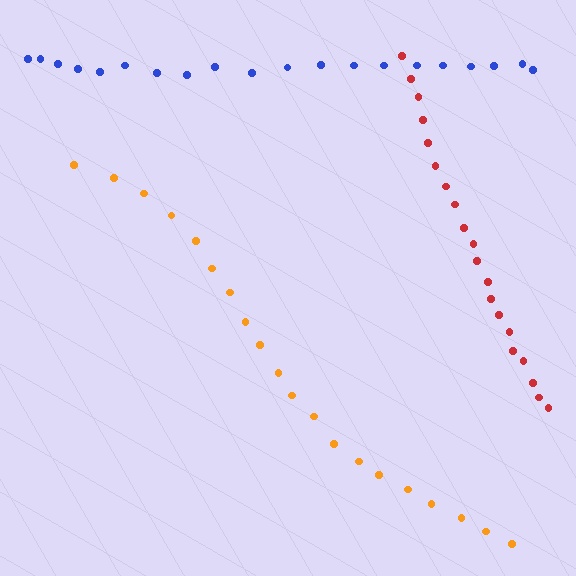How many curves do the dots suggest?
There are 3 distinct paths.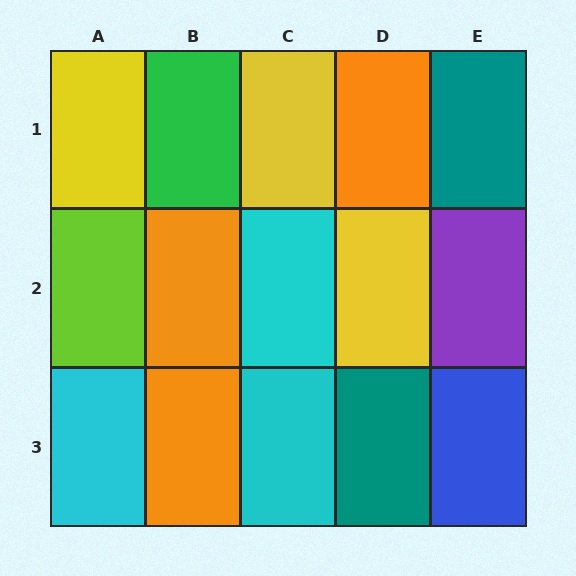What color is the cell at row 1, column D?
Orange.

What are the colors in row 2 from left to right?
Lime, orange, cyan, yellow, purple.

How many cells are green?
1 cell is green.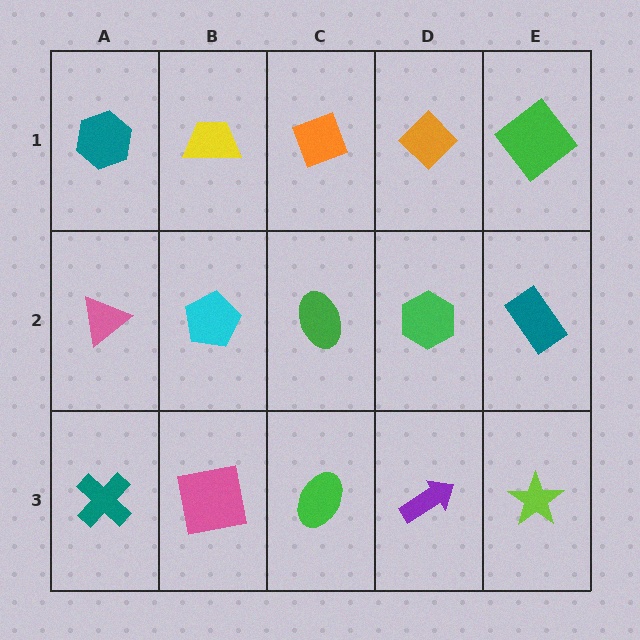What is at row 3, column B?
A pink square.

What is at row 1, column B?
A yellow trapezoid.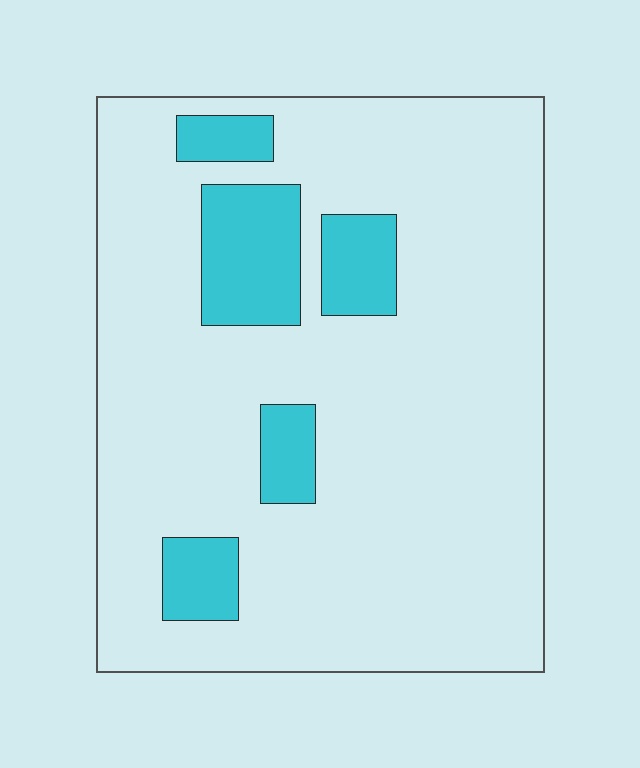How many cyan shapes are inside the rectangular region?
5.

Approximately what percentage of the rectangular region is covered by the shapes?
Approximately 15%.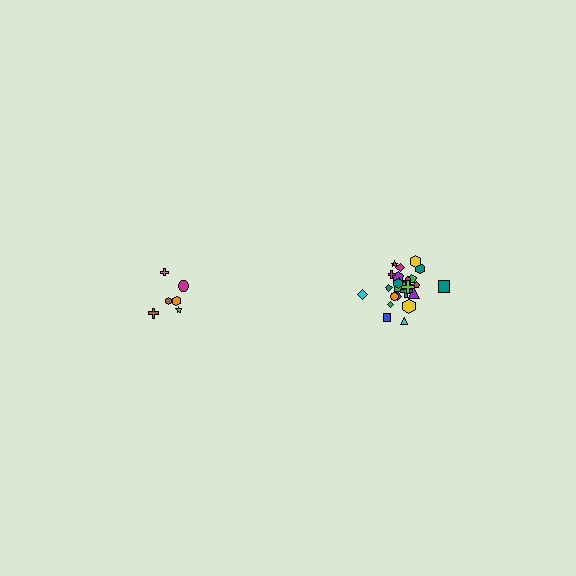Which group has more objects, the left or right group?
The right group.